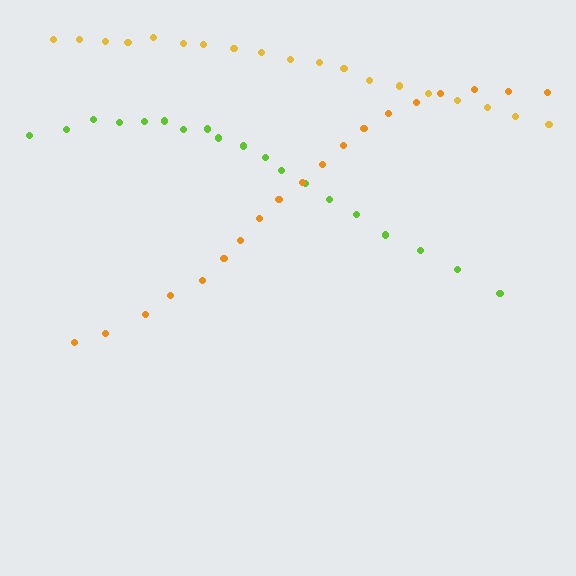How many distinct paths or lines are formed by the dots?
There are 3 distinct paths.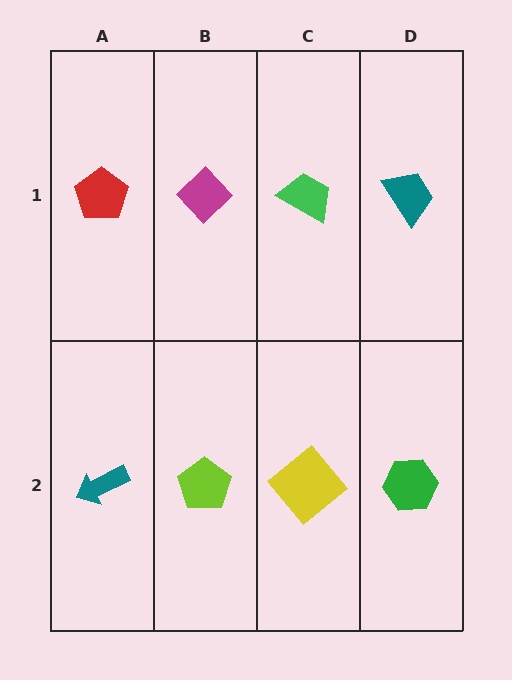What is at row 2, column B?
A lime pentagon.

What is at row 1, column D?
A teal trapezoid.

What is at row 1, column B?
A magenta diamond.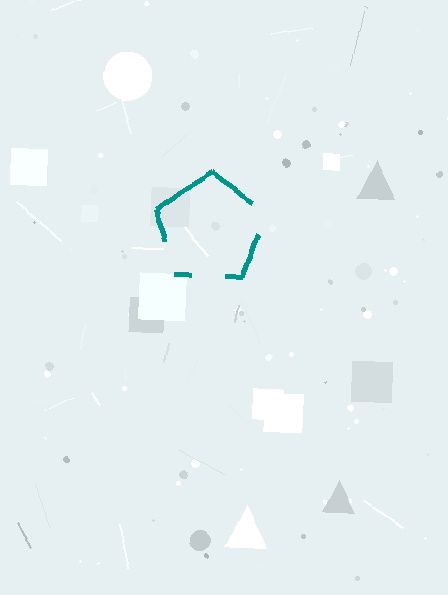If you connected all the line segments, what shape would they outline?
They would outline a pentagon.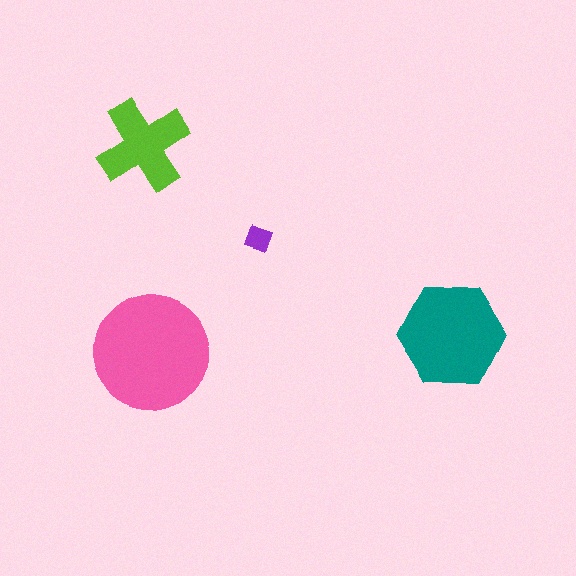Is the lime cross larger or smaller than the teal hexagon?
Smaller.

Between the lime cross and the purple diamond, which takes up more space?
The lime cross.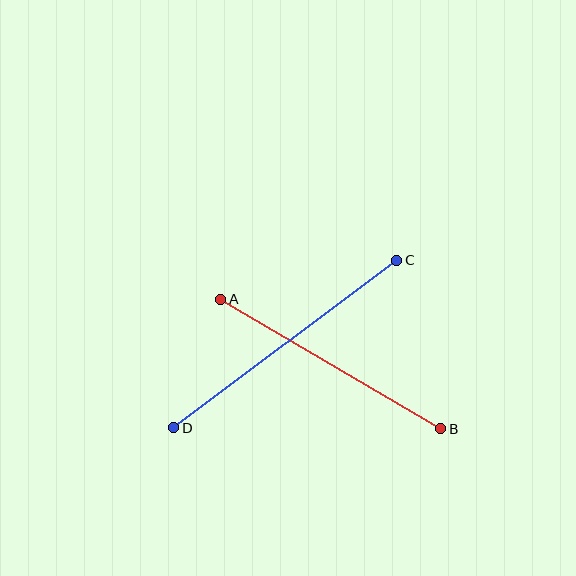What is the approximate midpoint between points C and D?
The midpoint is at approximately (285, 344) pixels.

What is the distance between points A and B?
The distance is approximately 255 pixels.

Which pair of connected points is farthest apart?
Points C and D are farthest apart.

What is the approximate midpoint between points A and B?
The midpoint is at approximately (331, 364) pixels.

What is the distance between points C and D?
The distance is approximately 279 pixels.